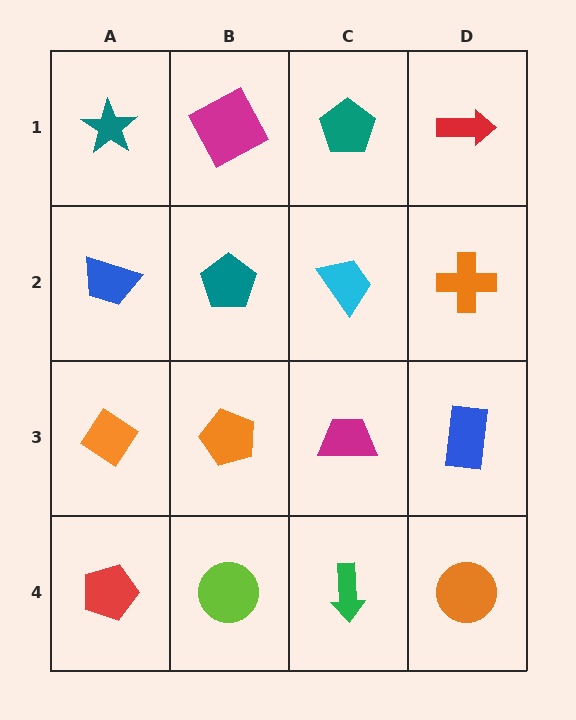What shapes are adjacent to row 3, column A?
A blue trapezoid (row 2, column A), a red pentagon (row 4, column A), an orange pentagon (row 3, column B).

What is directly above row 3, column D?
An orange cross.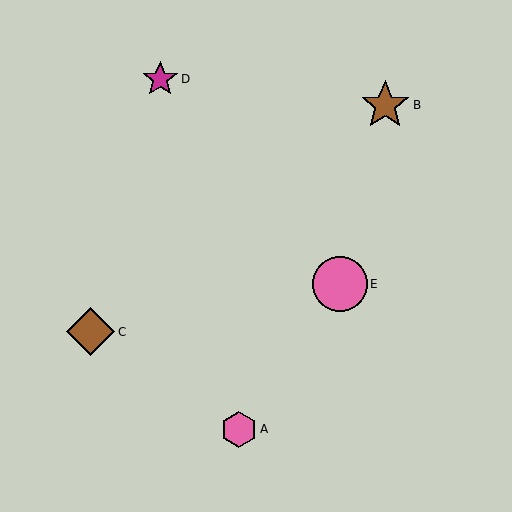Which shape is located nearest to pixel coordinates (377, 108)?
The brown star (labeled B) at (385, 105) is nearest to that location.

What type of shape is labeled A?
Shape A is a pink hexagon.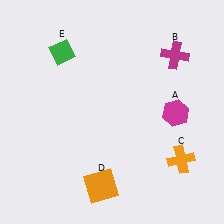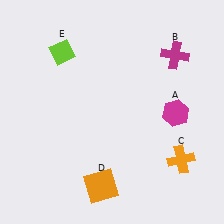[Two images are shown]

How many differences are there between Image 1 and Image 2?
There is 1 difference between the two images.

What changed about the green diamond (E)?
In Image 1, E is green. In Image 2, it changed to lime.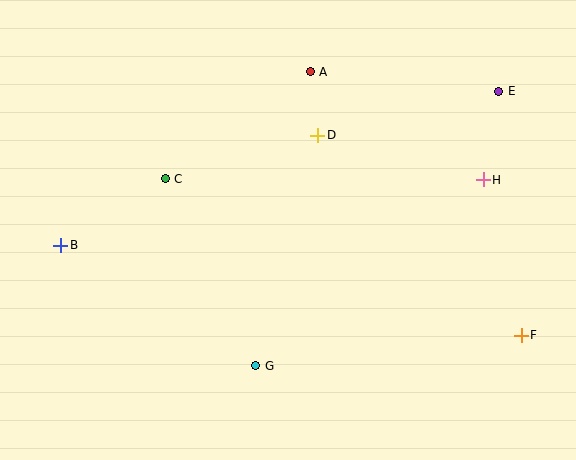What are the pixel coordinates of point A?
Point A is at (310, 72).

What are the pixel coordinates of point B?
Point B is at (61, 245).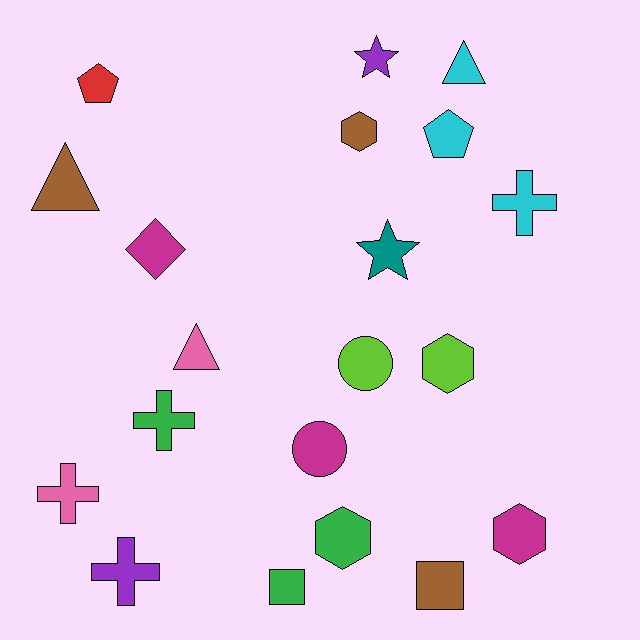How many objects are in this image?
There are 20 objects.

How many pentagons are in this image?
There are 2 pentagons.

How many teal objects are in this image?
There is 1 teal object.